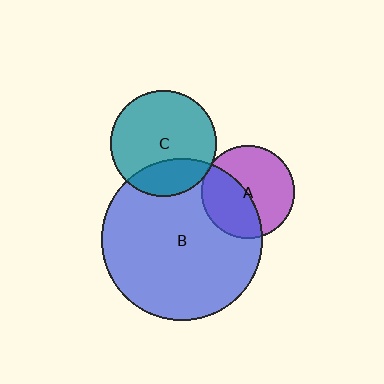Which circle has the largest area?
Circle B (blue).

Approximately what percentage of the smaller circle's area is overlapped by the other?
Approximately 5%.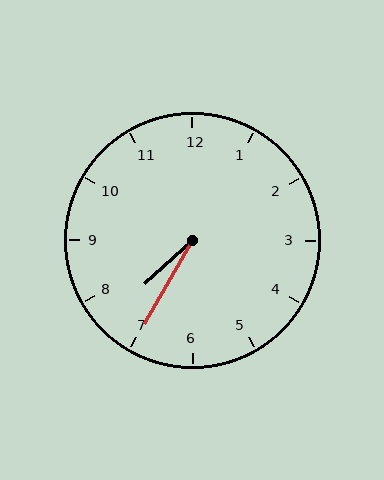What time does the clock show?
7:35.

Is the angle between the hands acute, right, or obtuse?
It is acute.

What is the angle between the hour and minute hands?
Approximately 18 degrees.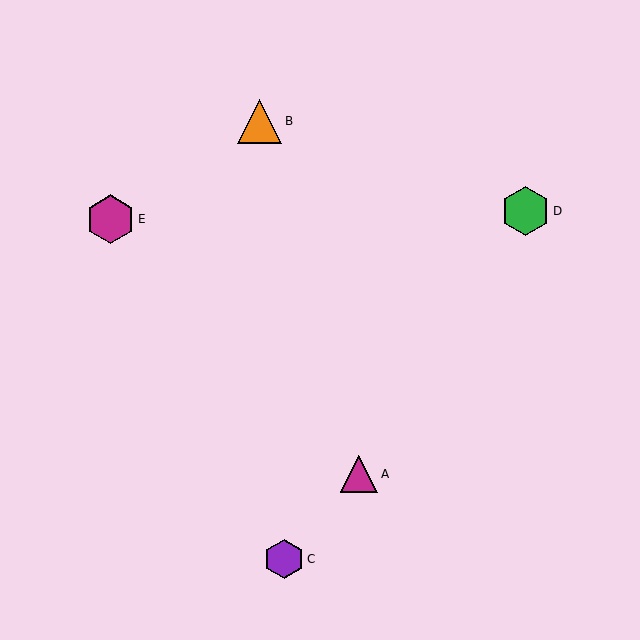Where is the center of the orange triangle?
The center of the orange triangle is at (259, 121).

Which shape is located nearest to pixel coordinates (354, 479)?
The magenta triangle (labeled A) at (359, 474) is nearest to that location.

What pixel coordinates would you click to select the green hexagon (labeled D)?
Click at (526, 211) to select the green hexagon D.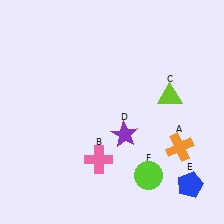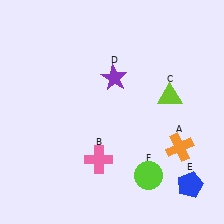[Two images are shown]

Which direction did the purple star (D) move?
The purple star (D) moved up.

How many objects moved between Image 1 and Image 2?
1 object moved between the two images.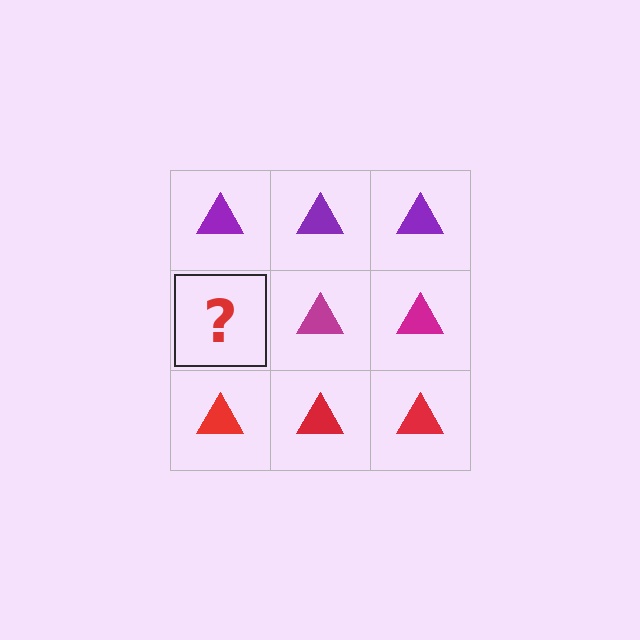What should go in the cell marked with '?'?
The missing cell should contain a magenta triangle.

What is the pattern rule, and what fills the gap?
The rule is that each row has a consistent color. The gap should be filled with a magenta triangle.